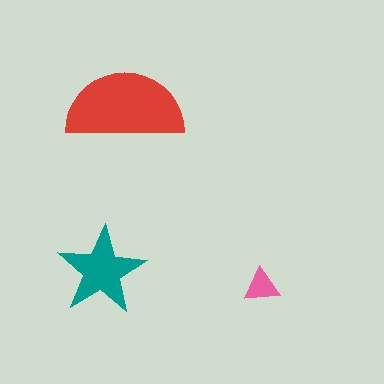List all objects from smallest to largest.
The pink triangle, the teal star, the red semicircle.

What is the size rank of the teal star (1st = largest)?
2nd.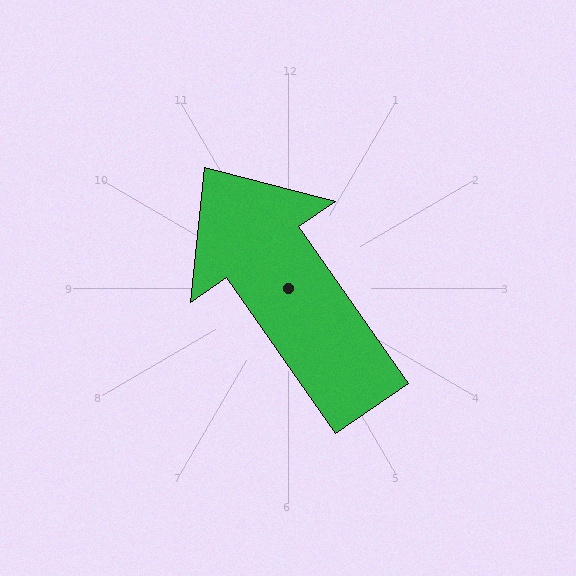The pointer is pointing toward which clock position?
Roughly 11 o'clock.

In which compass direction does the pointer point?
Northwest.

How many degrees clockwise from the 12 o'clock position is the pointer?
Approximately 325 degrees.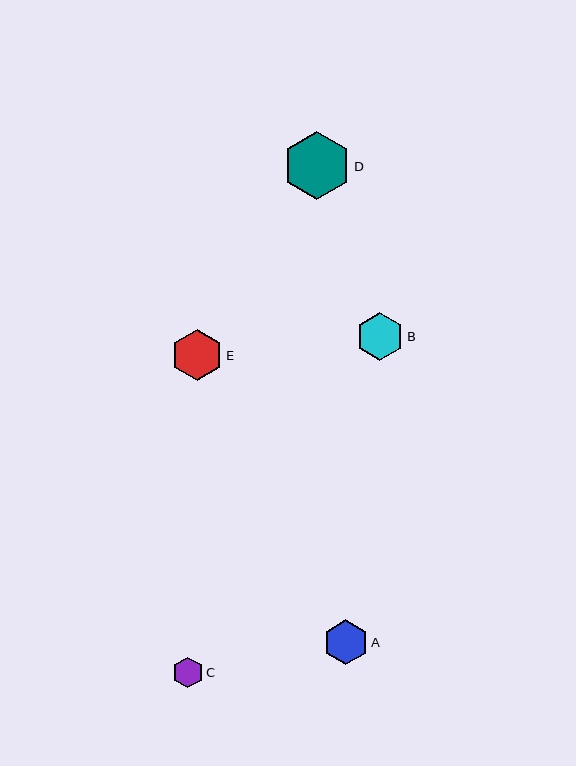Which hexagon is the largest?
Hexagon D is the largest with a size of approximately 68 pixels.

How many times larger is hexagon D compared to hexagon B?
Hexagon D is approximately 1.4 times the size of hexagon B.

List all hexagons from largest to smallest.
From largest to smallest: D, E, B, A, C.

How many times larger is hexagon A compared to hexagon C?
Hexagon A is approximately 1.5 times the size of hexagon C.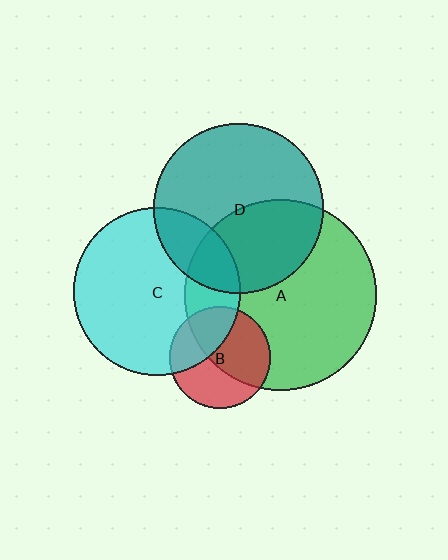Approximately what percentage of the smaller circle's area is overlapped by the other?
Approximately 20%.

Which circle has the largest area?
Circle A (green).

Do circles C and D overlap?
Yes.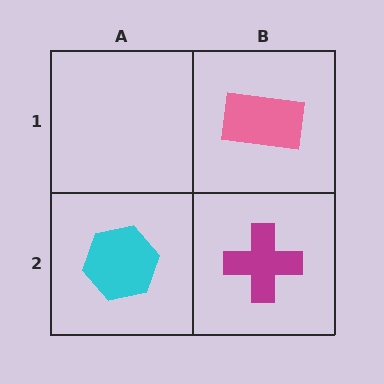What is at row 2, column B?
A magenta cross.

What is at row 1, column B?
A pink rectangle.